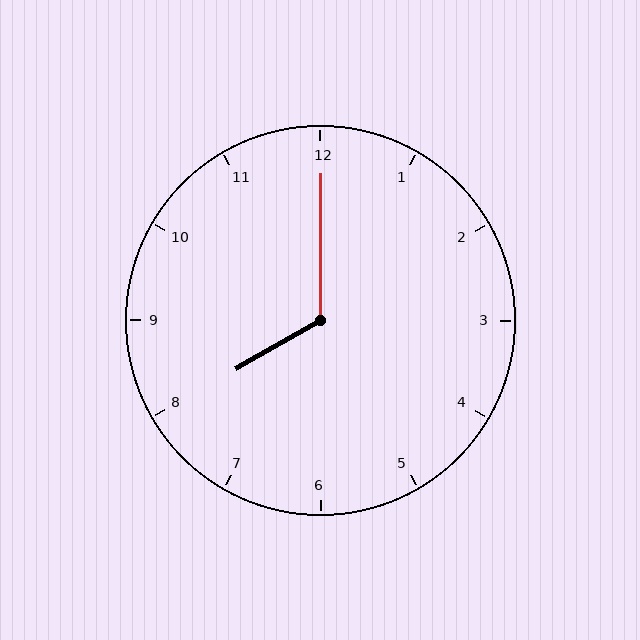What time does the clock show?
8:00.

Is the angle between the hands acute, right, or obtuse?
It is obtuse.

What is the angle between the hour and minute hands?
Approximately 120 degrees.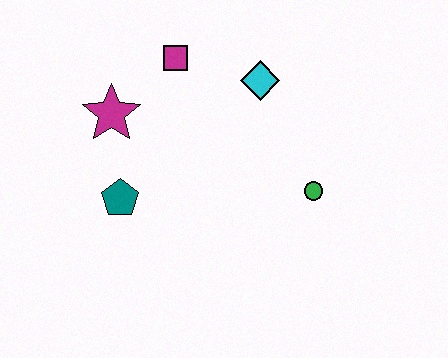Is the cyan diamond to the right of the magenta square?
Yes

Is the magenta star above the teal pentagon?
Yes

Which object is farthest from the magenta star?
The green circle is farthest from the magenta star.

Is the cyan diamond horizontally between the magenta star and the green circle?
Yes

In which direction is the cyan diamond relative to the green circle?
The cyan diamond is above the green circle.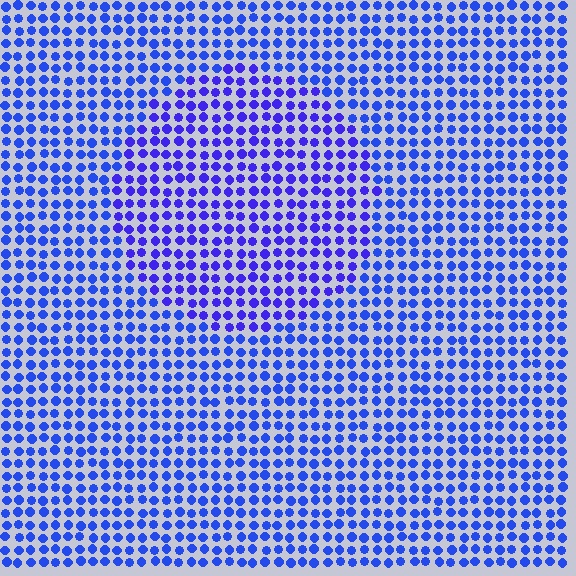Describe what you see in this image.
The image is filled with small blue elements in a uniform arrangement. A circle-shaped region is visible where the elements are tinted to a slightly different hue, forming a subtle color boundary.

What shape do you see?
I see a circle.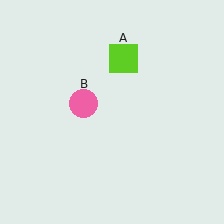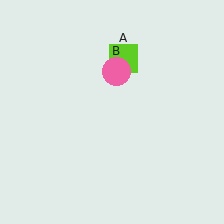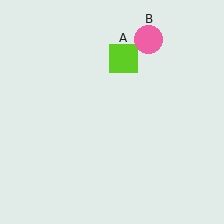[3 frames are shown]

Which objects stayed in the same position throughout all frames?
Lime square (object A) remained stationary.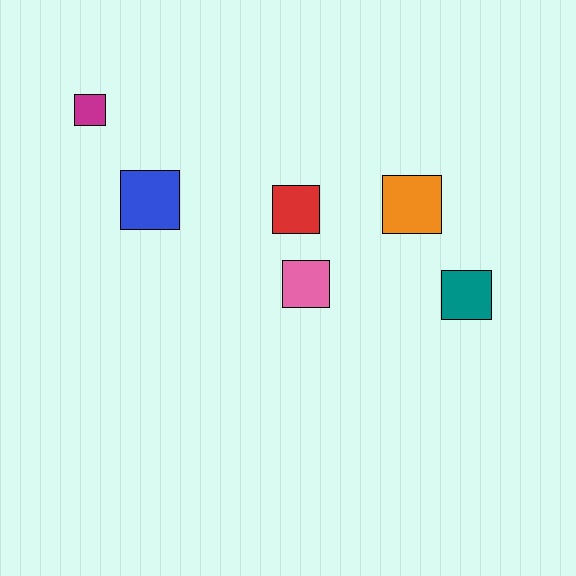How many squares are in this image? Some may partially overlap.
There are 6 squares.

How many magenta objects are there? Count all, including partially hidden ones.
There is 1 magenta object.